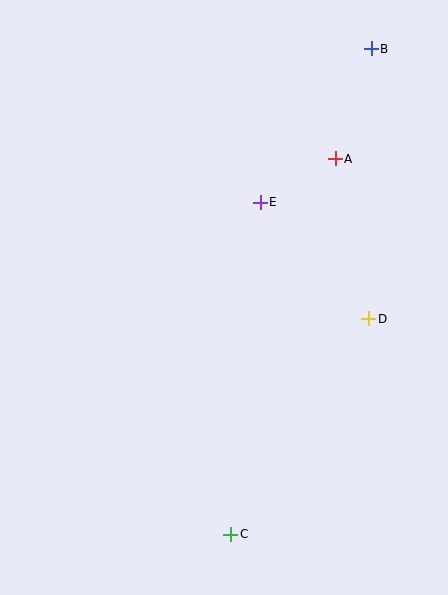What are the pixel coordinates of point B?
Point B is at (371, 49).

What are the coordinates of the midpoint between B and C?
The midpoint between B and C is at (301, 292).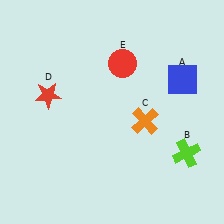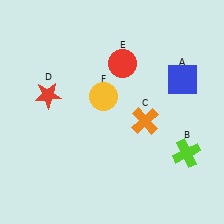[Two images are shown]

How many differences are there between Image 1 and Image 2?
There is 1 difference between the two images.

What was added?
A yellow circle (F) was added in Image 2.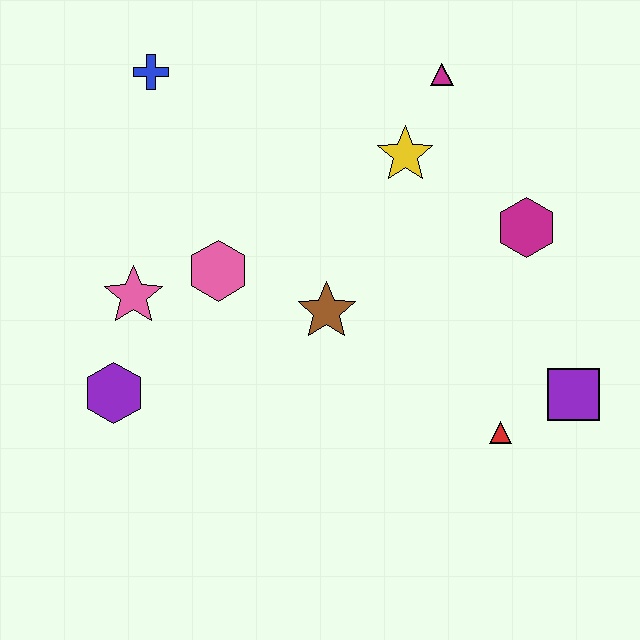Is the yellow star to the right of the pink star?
Yes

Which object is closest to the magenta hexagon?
The yellow star is closest to the magenta hexagon.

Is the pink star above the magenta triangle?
No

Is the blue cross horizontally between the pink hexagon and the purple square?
No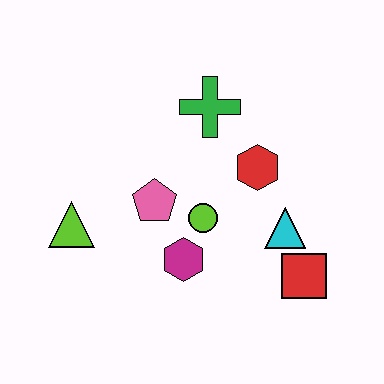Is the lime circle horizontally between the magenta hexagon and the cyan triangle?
Yes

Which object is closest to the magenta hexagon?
The lime circle is closest to the magenta hexagon.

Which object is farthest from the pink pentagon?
The red square is farthest from the pink pentagon.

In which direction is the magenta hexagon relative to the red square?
The magenta hexagon is to the left of the red square.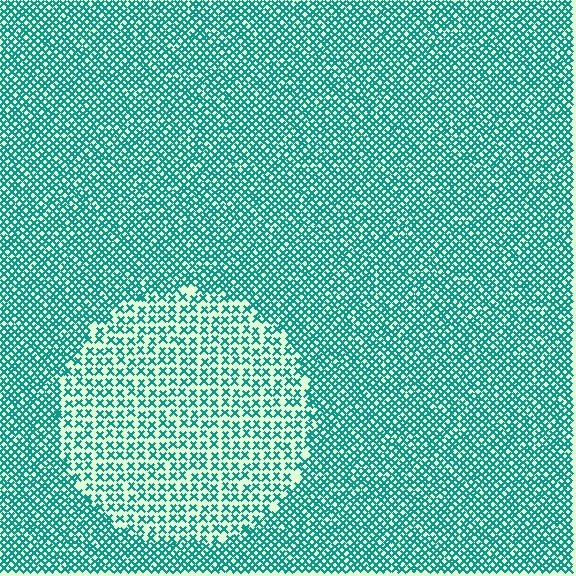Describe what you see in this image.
The image contains small teal elements arranged at two different densities. A circle-shaped region is visible where the elements are less densely packed than the surrounding area.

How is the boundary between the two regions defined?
The boundary is defined by a change in element density (approximately 1.9x ratio). All elements are the same color, size, and shape.